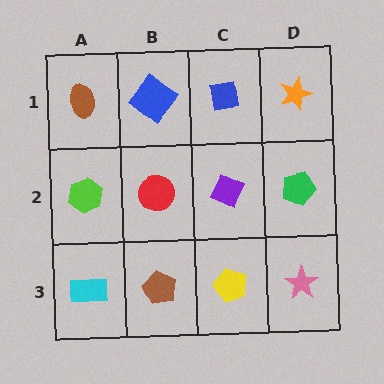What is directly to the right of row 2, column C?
A green pentagon.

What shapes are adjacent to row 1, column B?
A red circle (row 2, column B), a brown ellipse (row 1, column A), a blue square (row 1, column C).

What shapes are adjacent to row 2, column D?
An orange star (row 1, column D), a pink star (row 3, column D), a purple diamond (row 2, column C).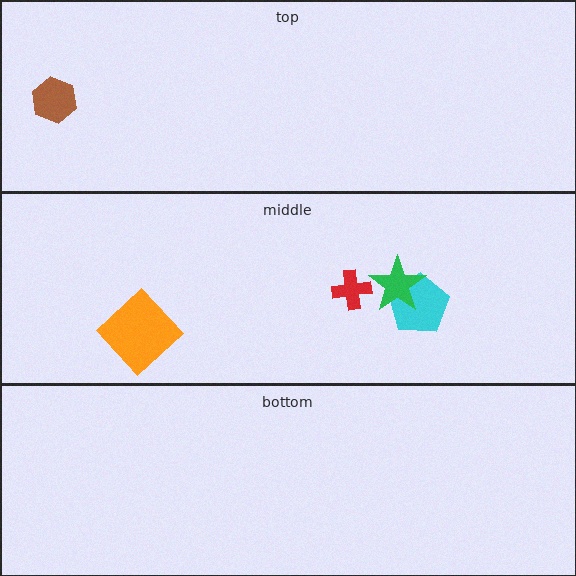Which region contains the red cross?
The middle region.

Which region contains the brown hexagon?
The top region.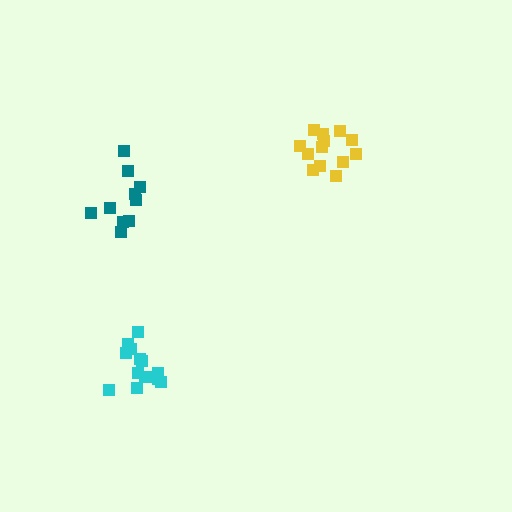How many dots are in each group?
Group 1: 13 dots, Group 2: 13 dots, Group 3: 10 dots (36 total).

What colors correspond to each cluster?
The clusters are colored: yellow, cyan, teal.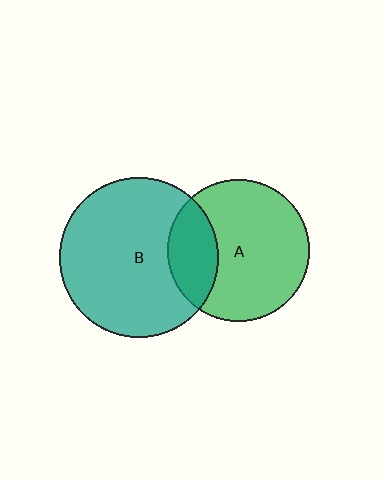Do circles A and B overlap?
Yes.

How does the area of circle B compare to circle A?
Approximately 1.3 times.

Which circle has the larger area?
Circle B (teal).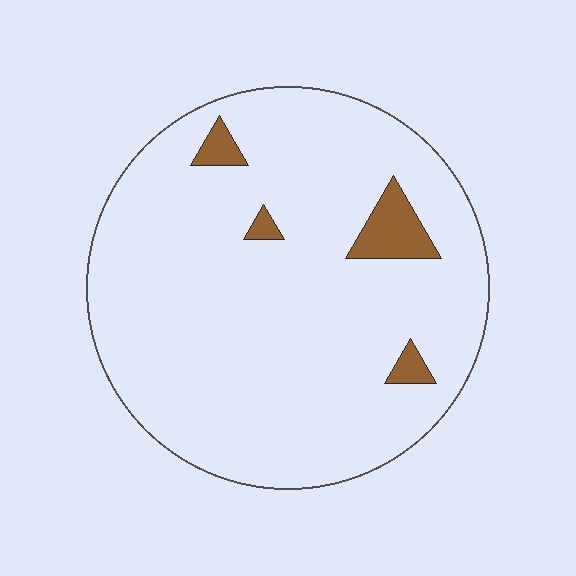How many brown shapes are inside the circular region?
4.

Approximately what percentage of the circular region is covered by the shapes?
Approximately 5%.